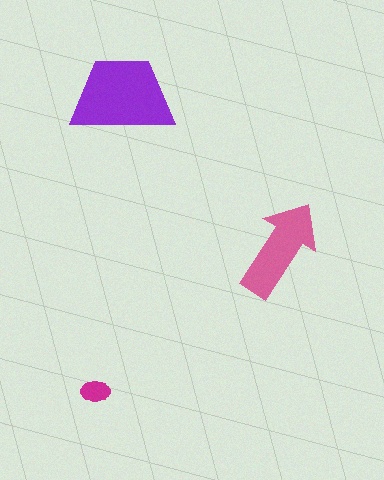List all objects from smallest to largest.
The magenta ellipse, the pink arrow, the purple trapezoid.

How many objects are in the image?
There are 3 objects in the image.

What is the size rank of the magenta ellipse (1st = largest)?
3rd.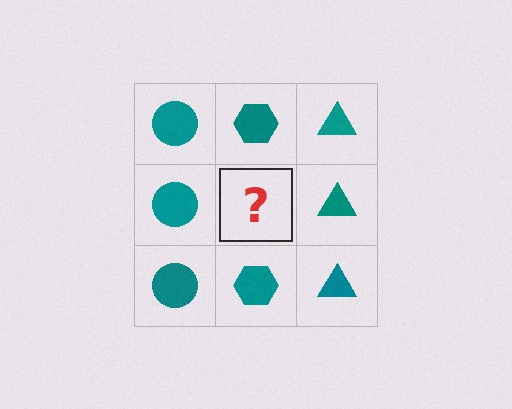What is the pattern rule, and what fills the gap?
The rule is that each column has a consistent shape. The gap should be filled with a teal hexagon.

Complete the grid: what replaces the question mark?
The question mark should be replaced with a teal hexagon.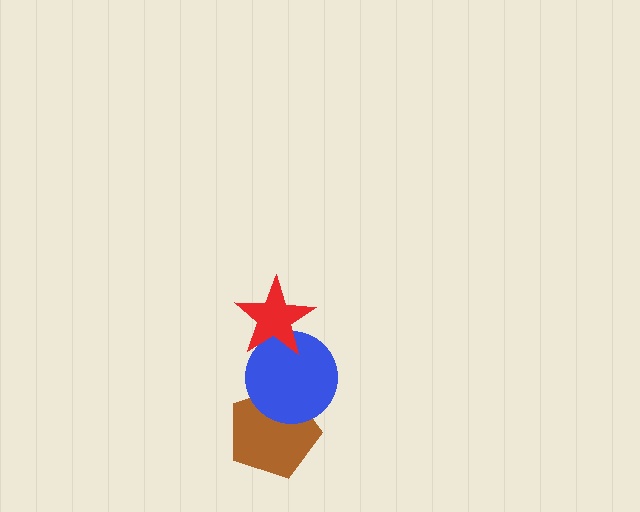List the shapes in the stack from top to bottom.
From top to bottom: the red star, the blue circle, the brown pentagon.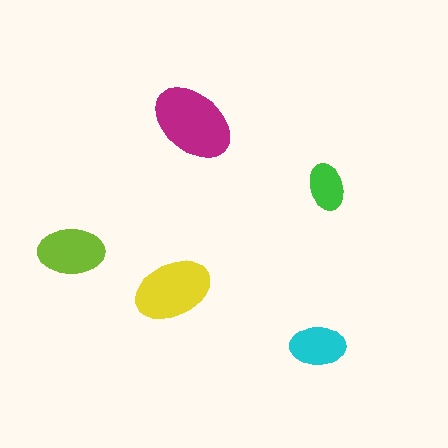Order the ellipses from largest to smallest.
the magenta one, the yellow one, the lime one, the cyan one, the green one.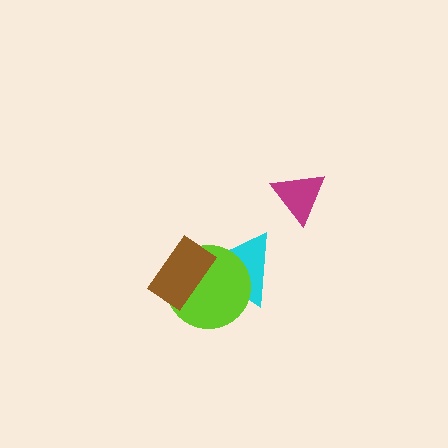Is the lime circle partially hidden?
Yes, it is partially covered by another shape.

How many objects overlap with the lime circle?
2 objects overlap with the lime circle.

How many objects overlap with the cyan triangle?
2 objects overlap with the cyan triangle.